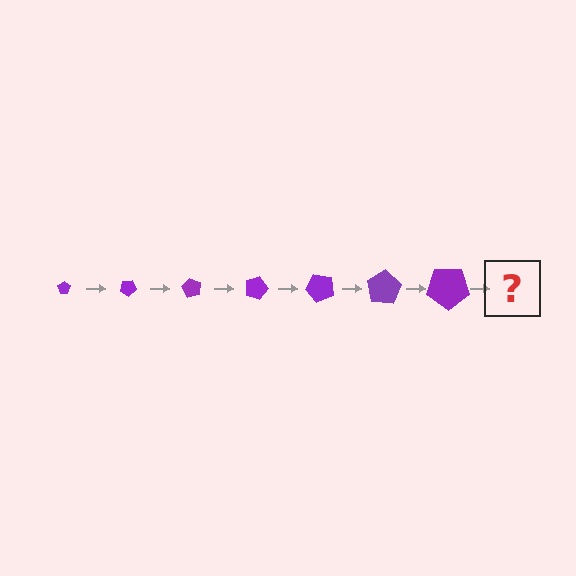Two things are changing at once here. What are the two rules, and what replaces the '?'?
The two rules are that the pentagon grows larger each step and it rotates 30 degrees each step. The '?' should be a pentagon, larger than the previous one and rotated 210 degrees from the start.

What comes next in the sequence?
The next element should be a pentagon, larger than the previous one and rotated 210 degrees from the start.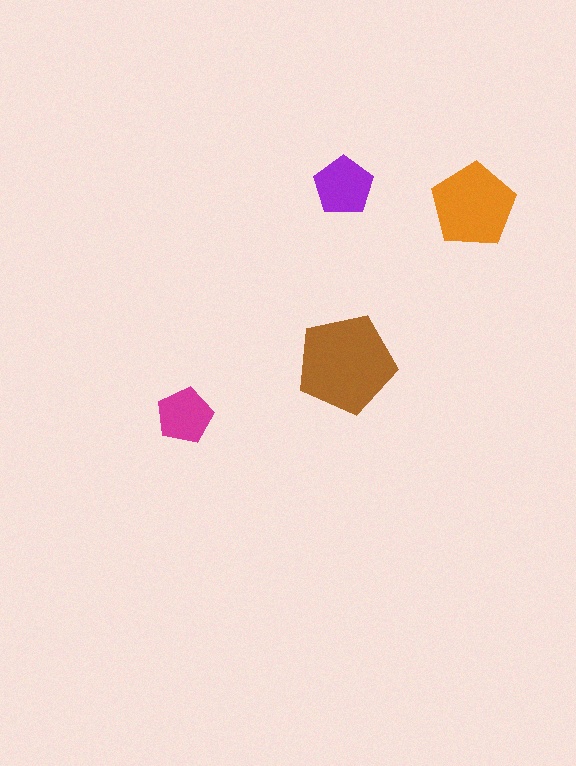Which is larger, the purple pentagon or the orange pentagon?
The orange one.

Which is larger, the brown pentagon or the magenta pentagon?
The brown one.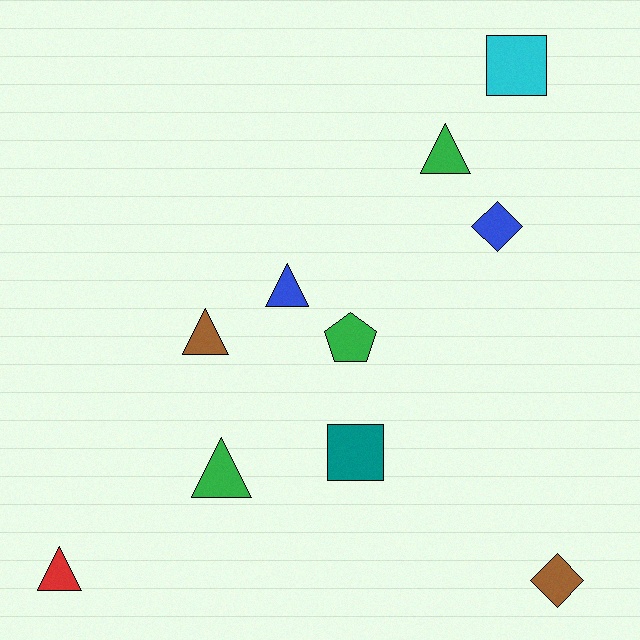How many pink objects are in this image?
There are no pink objects.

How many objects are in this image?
There are 10 objects.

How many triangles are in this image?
There are 5 triangles.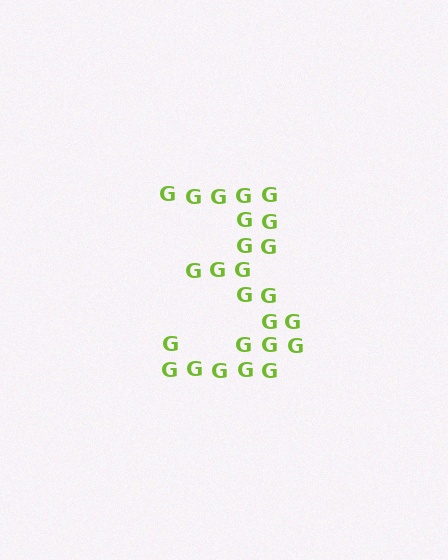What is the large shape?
The large shape is the digit 3.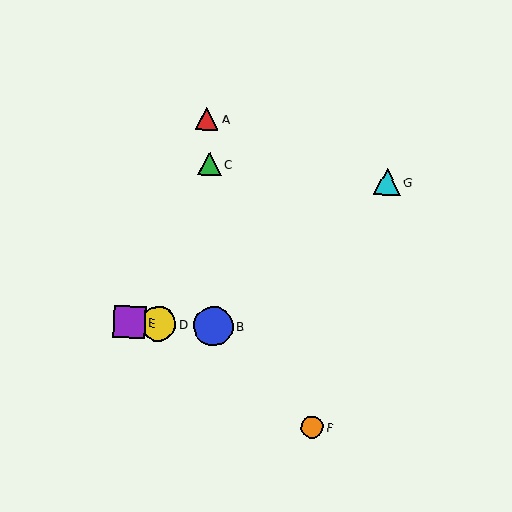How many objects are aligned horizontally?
3 objects (B, D, E) are aligned horizontally.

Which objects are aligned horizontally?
Objects B, D, E are aligned horizontally.